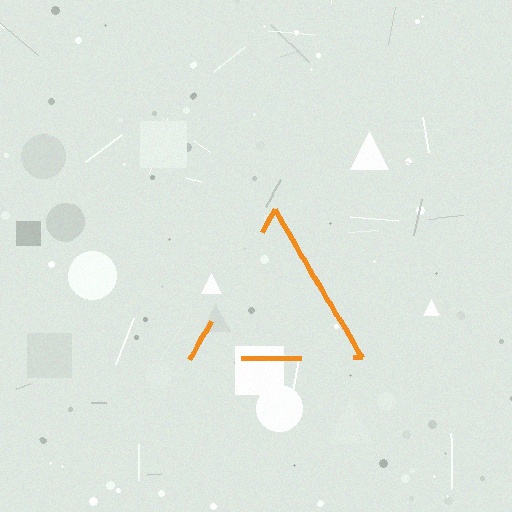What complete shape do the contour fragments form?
The contour fragments form a triangle.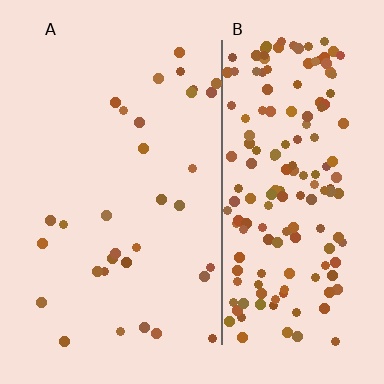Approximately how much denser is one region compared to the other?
Approximately 5.5× — region B over region A.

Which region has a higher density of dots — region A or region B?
B (the right).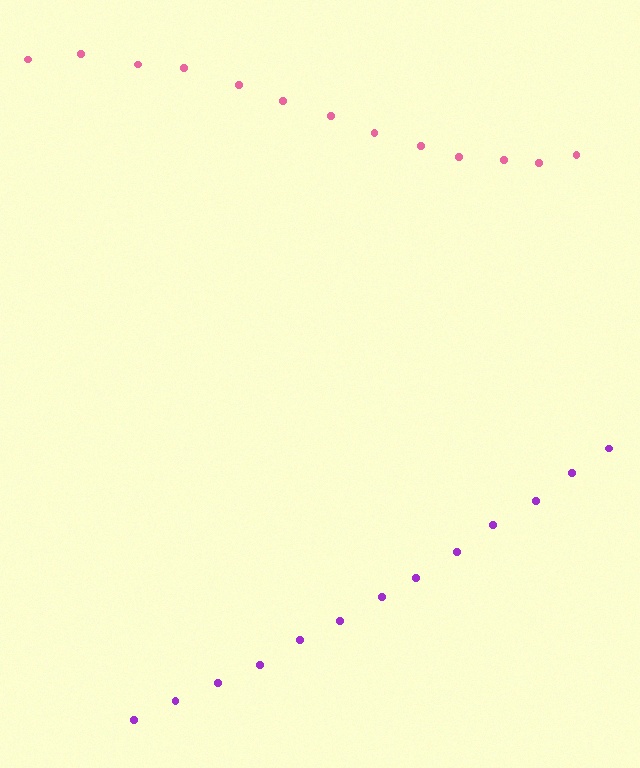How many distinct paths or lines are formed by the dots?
There are 2 distinct paths.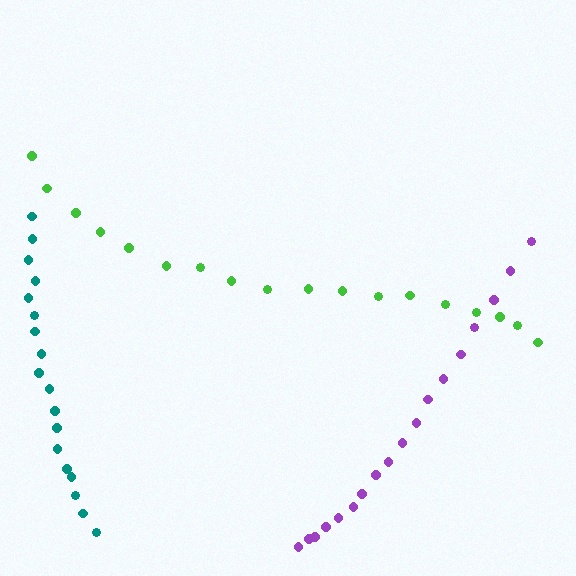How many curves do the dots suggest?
There are 3 distinct paths.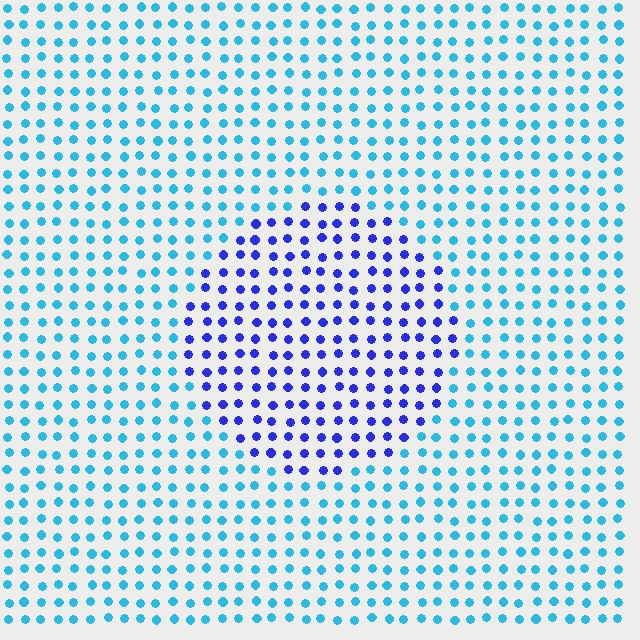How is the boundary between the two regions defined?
The boundary is defined purely by a slight shift in hue (about 46 degrees). Spacing, size, and orientation are identical on both sides.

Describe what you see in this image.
The image is filled with small cyan elements in a uniform arrangement. A circle-shaped region is visible where the elements are tinted to a slightly different hue, forming a subtle color boundary.